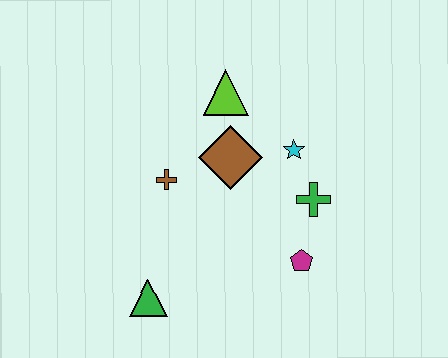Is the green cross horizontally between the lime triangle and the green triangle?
No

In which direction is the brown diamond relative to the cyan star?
The brown diamond is to the left of the cyan star.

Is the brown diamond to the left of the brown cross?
No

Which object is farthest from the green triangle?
The lime triangle is farthest from the green triangle.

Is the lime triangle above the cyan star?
Yes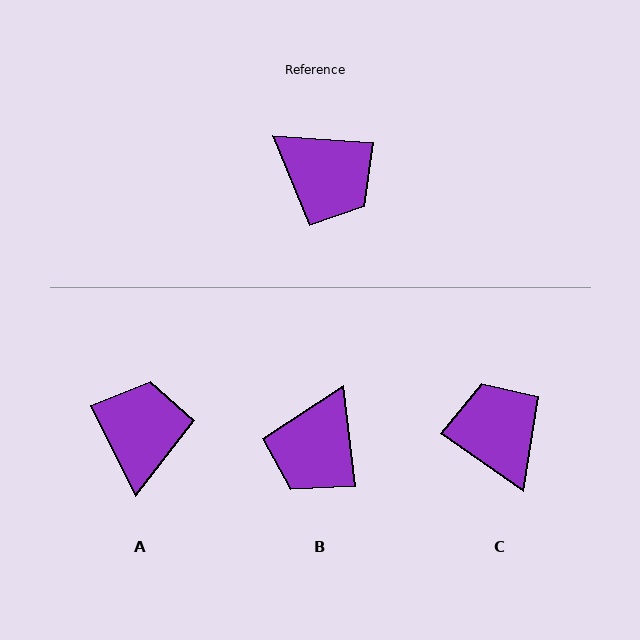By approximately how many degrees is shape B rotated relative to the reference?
Approximately 80 degrees clockwise.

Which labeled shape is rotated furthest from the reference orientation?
C, about 148 degrees away.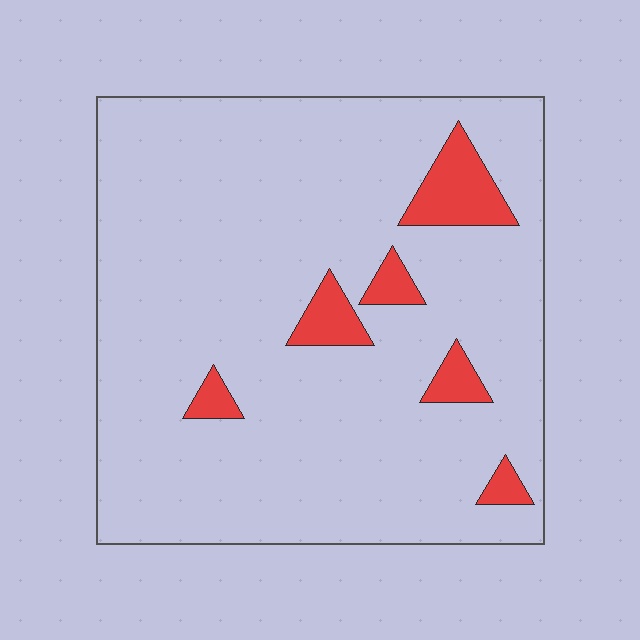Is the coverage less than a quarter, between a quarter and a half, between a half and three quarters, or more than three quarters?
Less than a quarter.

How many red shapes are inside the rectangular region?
6.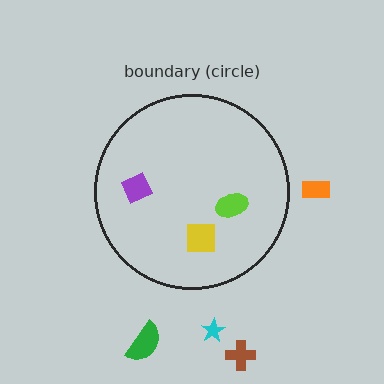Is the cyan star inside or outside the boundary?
Outside.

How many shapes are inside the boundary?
3 inside, 4 outside.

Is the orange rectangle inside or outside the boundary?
Outside.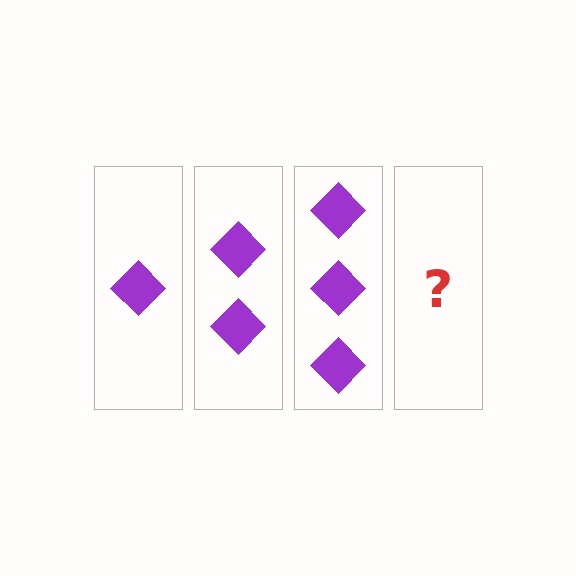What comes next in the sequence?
The next element should be 4 diamonds.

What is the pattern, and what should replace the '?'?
The pattern is that each step adds one more diamond. The '?' should be 4 diamonds.